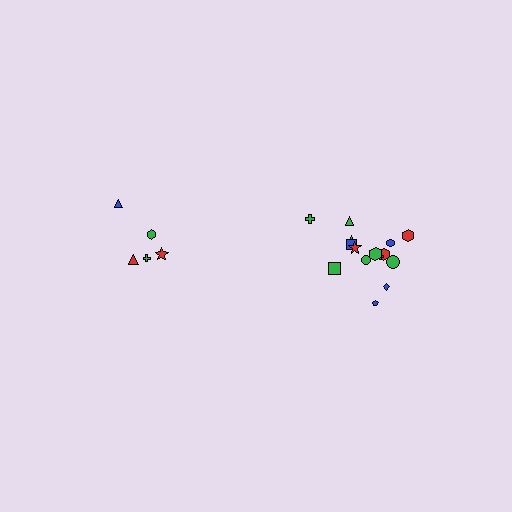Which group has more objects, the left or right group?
The right group.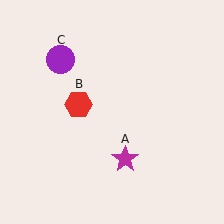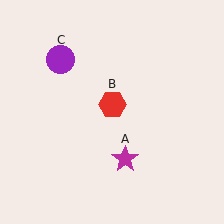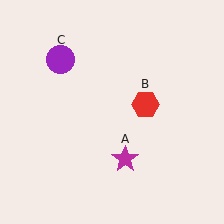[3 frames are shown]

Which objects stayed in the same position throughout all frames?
Magenta star (object A) and purple circle (object C) remained stationary.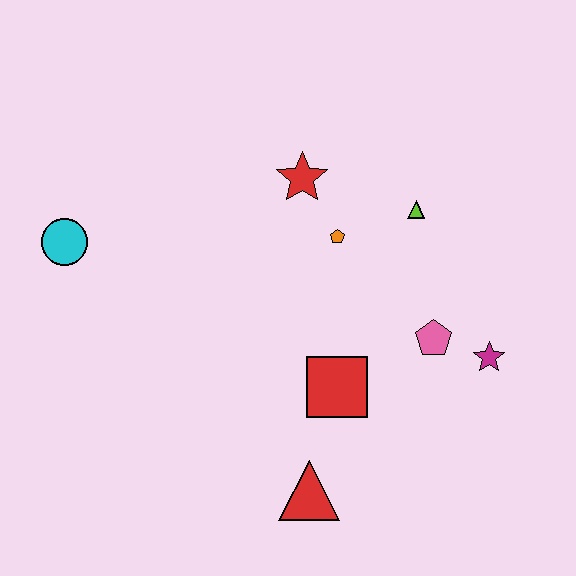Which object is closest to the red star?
The orange pentagon is closest to the red star.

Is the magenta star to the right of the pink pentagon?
Yes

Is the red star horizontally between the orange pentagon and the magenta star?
No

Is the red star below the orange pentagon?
No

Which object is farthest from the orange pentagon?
The cyan circle is farthest from the orange pentagon.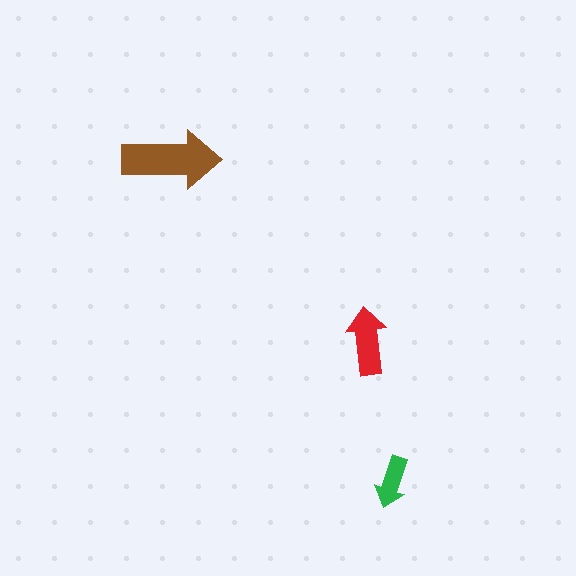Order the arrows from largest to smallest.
the brown one, the red one, the green one.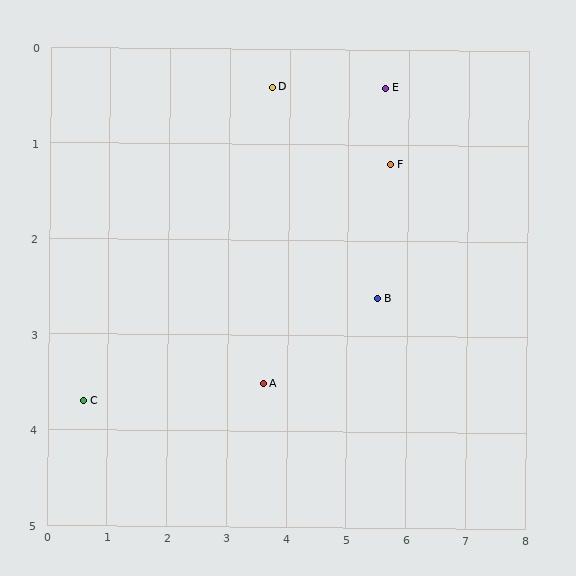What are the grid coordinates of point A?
Point A is at approximately (3.6, 3.5).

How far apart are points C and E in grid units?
Points C and E are about 6.0 grid units apart.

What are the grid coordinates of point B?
Point B is at approximately (5.5, 2.6).